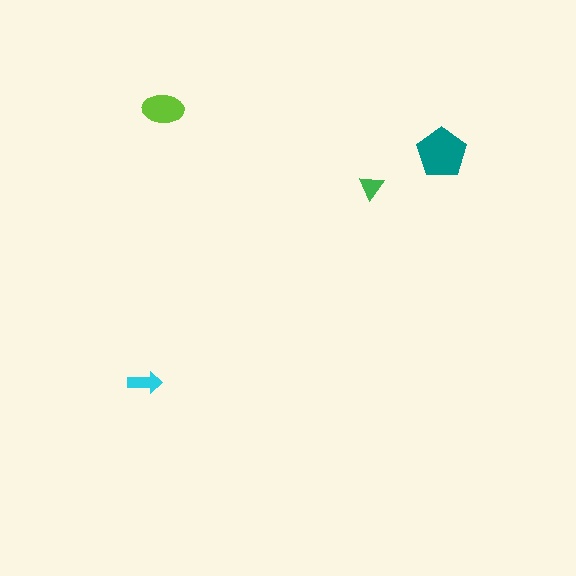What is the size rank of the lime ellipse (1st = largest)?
2nd.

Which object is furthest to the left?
The cyan arrow is leftmost.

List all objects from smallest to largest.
The green triangle, the cyan arrow, the lime ellipse, the teal pentagon.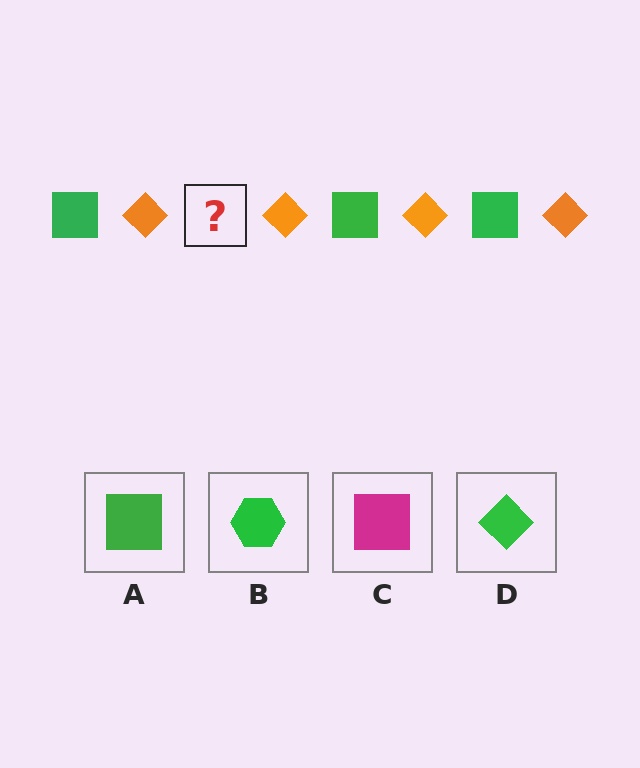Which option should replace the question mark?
Option A.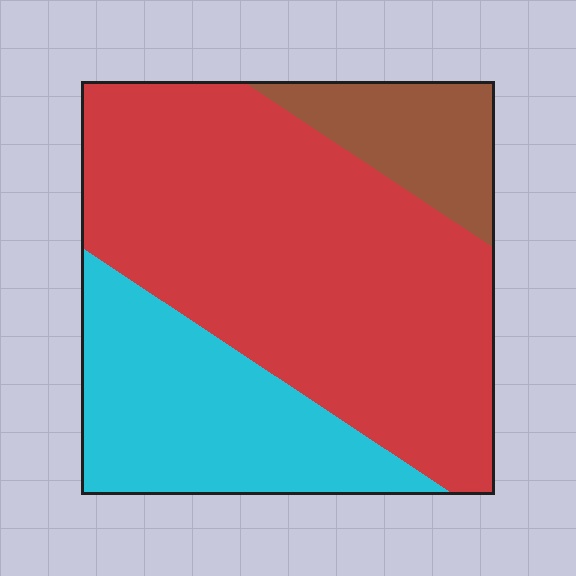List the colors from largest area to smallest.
From largest to smallest: red, cyan, brown.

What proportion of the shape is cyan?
Cyan takes up about one quarter (1/4) of the shape.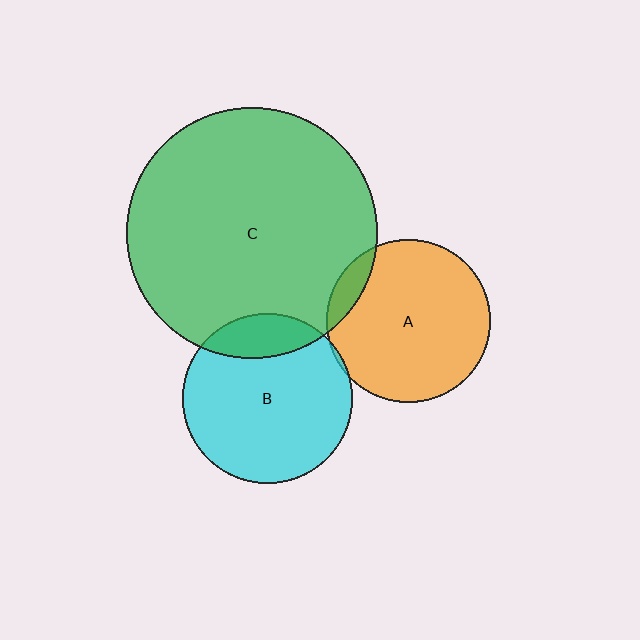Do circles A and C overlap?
Yes.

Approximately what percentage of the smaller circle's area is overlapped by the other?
Approximately 10%.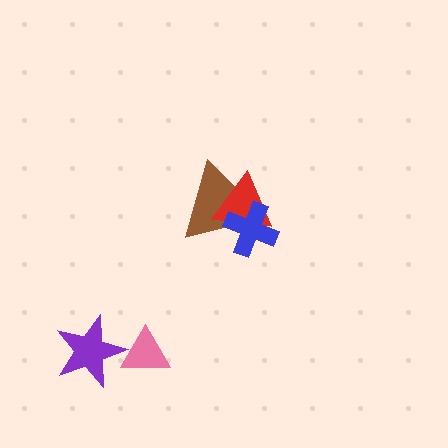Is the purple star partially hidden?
Yes, it is partially covered by another shape.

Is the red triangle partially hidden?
Yes, it is partially covered by another shape.